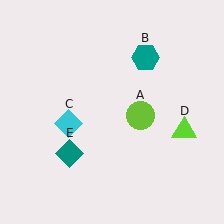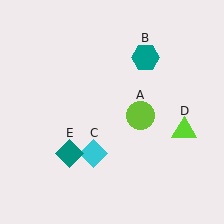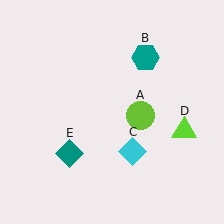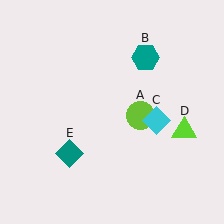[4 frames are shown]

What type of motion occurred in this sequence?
The cyan diamond (object C) rotated counterclockwise around the center of the scene.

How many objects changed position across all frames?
1 object changed position: cyan diamond (object C).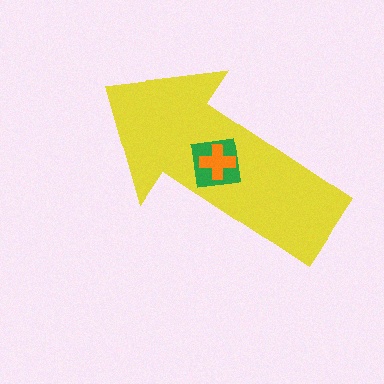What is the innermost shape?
The orange cross.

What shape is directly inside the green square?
The orange cross.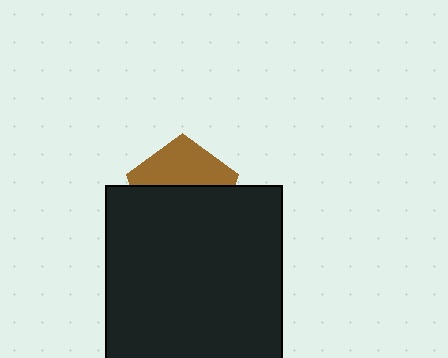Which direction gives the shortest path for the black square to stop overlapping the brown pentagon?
Moving down gives the shortest separation.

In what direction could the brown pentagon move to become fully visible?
The brown pentagon could move up. That would shift it out from behind the black square entirely.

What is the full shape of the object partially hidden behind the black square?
The partially hidden object is a brown pentagon.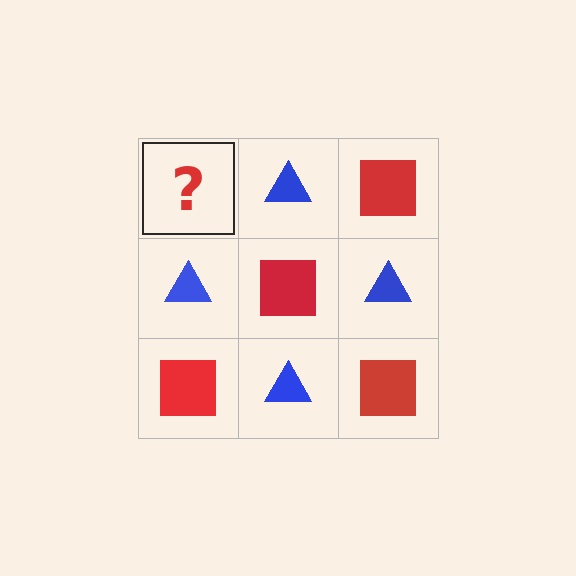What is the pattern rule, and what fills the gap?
The rule is that it alternates red square and blue triangle in a checkerboard pattern. The gap should be filled with a red square.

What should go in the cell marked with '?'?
The missing cell should contain a red square.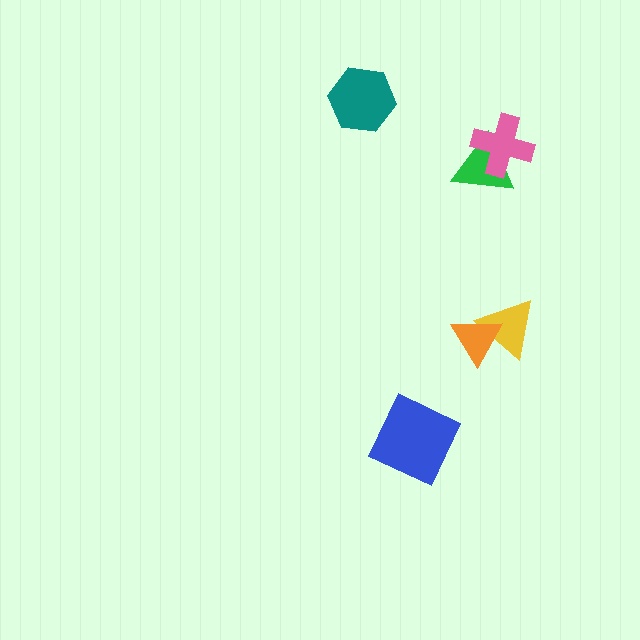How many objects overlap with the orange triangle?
1 object overlaps with the orange triangle.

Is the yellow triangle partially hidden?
Yes, it is partially covered by another shape.